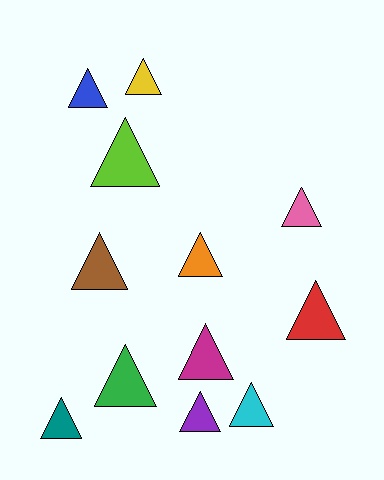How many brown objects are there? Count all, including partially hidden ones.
There is 1 brown object.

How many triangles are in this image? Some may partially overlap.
There are 12 triangles.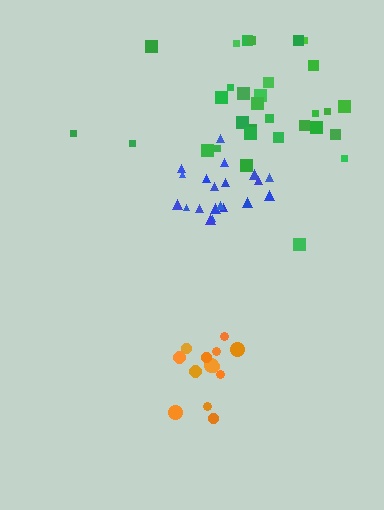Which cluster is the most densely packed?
Blue.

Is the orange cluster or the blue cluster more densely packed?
Blue.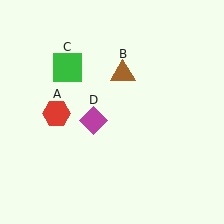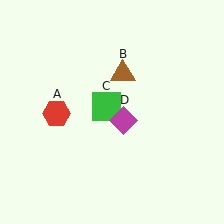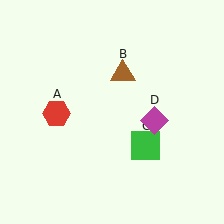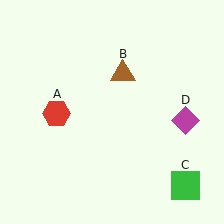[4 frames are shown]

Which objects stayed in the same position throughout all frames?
Red hexagon (object A) and brown triangle (object B) remained stationary.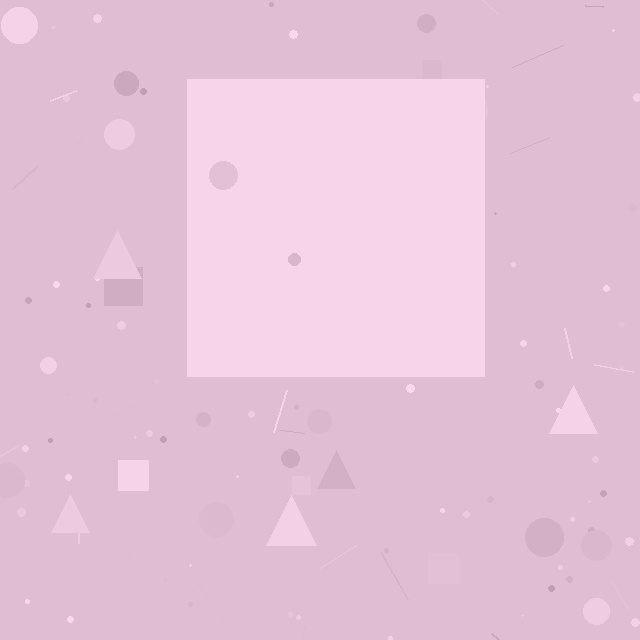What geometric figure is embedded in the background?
A square is embedded in the background.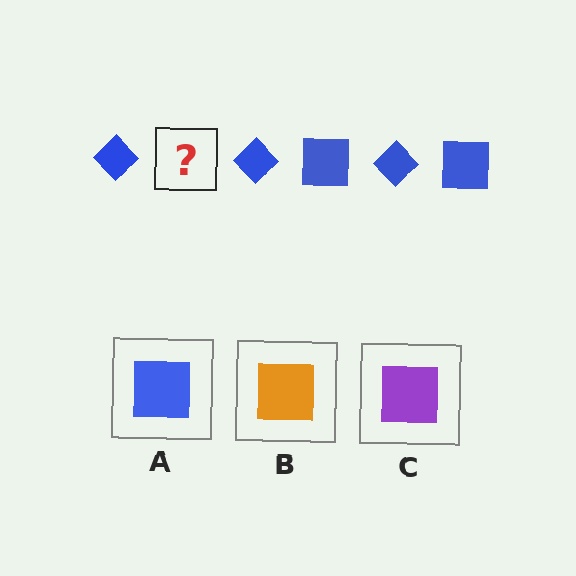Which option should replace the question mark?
Option A.